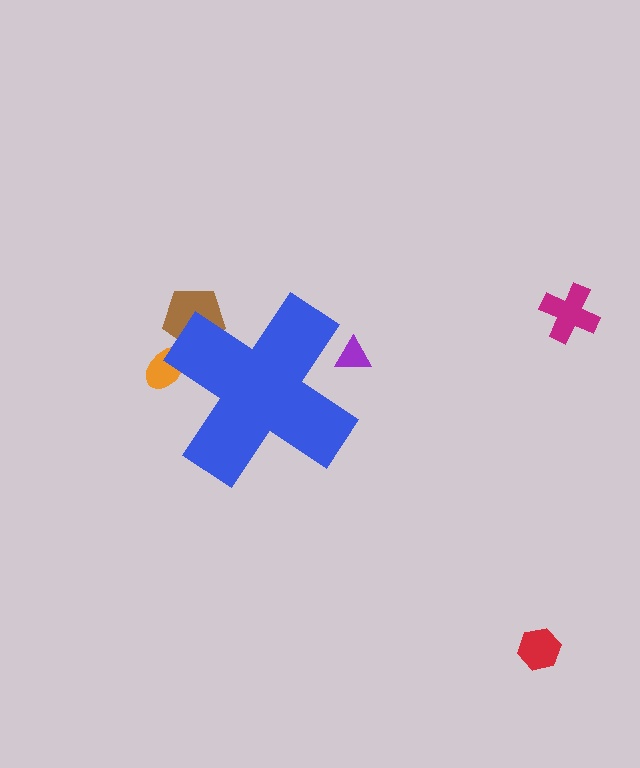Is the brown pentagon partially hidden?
Yes, the brown pentagon is partially hidden behind the blue cross.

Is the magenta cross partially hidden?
No, the magenta cross is fully visible.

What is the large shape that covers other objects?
A blue cross.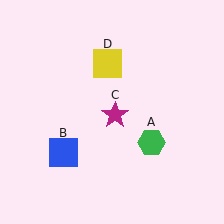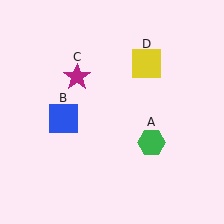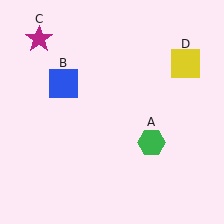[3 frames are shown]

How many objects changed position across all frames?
3 objects changed position: blue square (object B), magenta star (object C), yellow square (object D).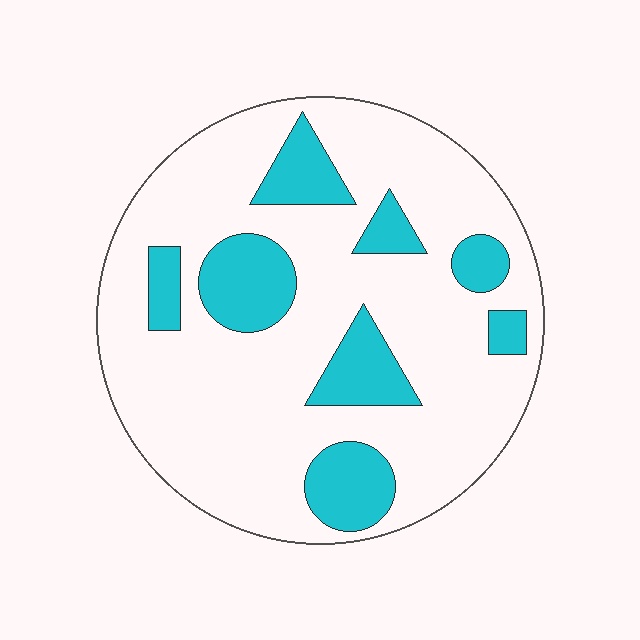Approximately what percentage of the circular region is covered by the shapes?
Approximately 20%.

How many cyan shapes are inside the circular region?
8.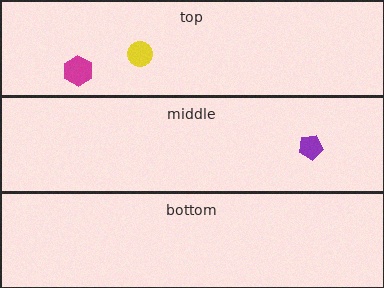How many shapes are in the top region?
2.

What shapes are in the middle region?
The purple pentagon.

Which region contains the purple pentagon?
The middle region.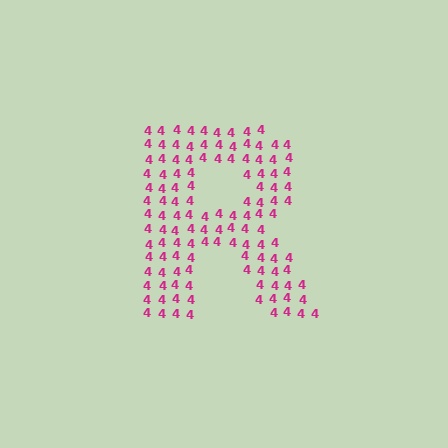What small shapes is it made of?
It is made of small digit 4's.